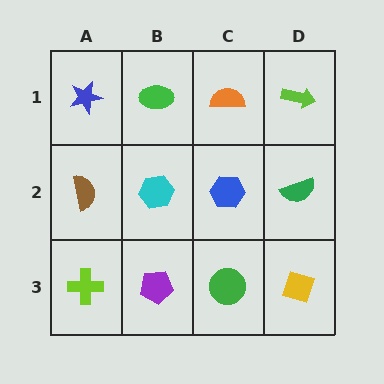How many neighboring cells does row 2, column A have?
3.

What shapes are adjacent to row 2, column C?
An orange semicircle (row 1, column C), a green circle (row 3, column C), a cyan hexagon (row 2, column B), a green semicircle (row 2, column D).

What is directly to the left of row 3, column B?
A lime cross.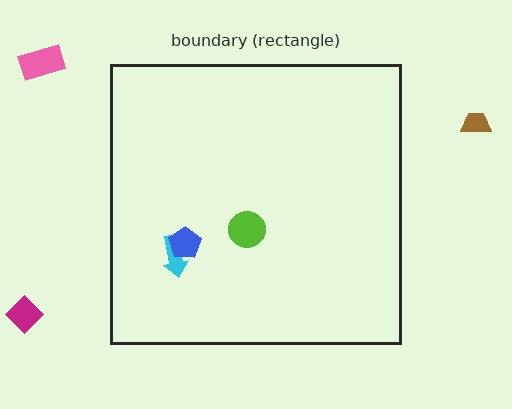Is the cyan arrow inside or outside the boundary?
Inside.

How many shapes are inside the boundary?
3 inside, 3 outside.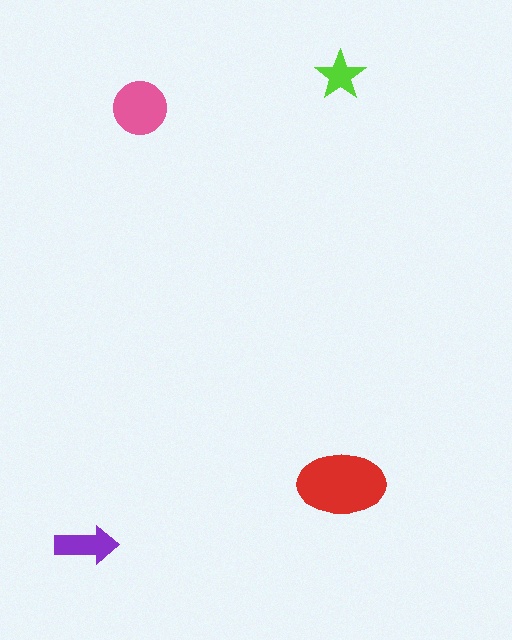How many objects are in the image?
There are 4 objects in the image.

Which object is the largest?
The red ellipse.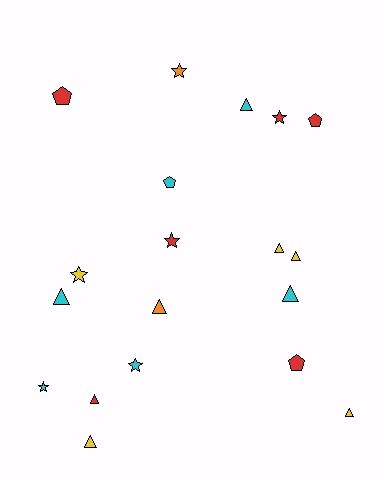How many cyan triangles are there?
There are 3 cyan triangles.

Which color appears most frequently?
Red, with 6 objects.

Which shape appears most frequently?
Triangle, with 9 objects.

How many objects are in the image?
There are 19 objects.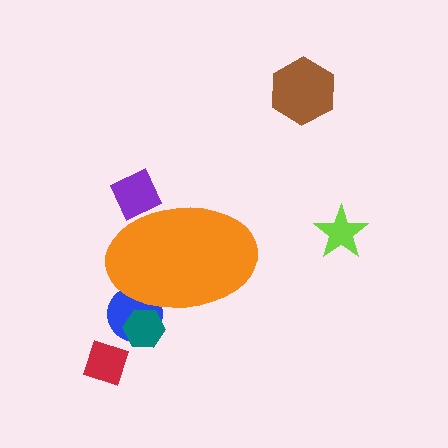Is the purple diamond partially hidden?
Yes, the purple diamond is partially hidden behind the orange ellipse.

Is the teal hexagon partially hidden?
Yes, the teal hexagon is partially hidden behind the orange ellipse.